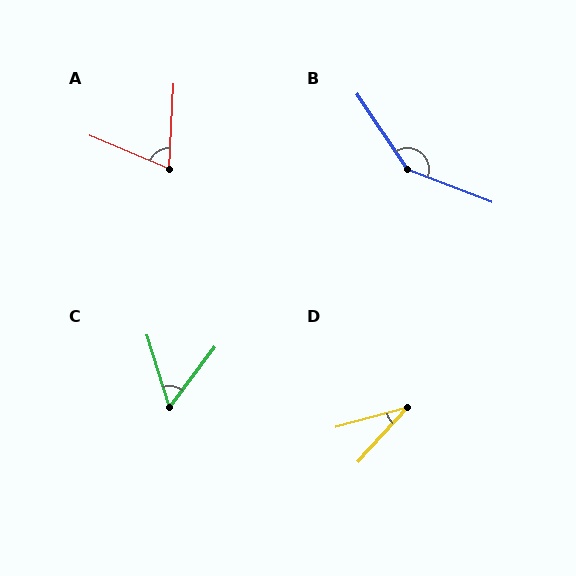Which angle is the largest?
B, at approximately 145 degrees.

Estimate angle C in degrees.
Approximately 54 degrees.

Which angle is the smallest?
D, at approximately 33 degrees.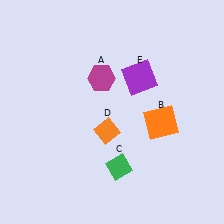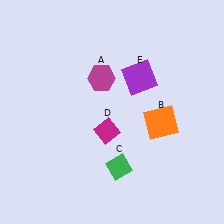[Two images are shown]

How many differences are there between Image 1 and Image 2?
There is 1 difference between the two images.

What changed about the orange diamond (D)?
In Image 1, D is orange. In Image 2, it changed to magenta.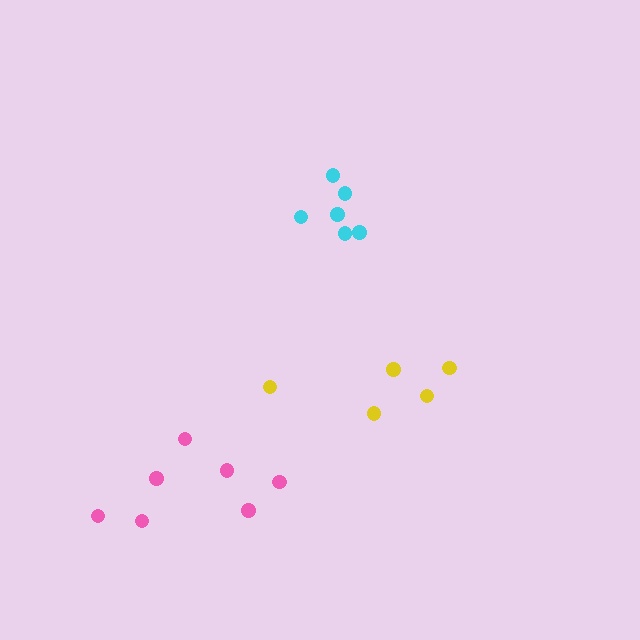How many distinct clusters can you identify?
There are 3 distinct clusters.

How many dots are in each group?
Group 1: 5 dots, Group 2: 7 dots, Group 3: 6 dots (18 total).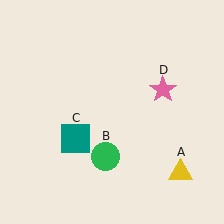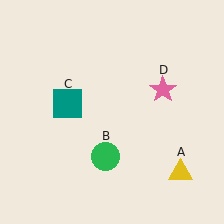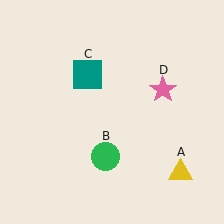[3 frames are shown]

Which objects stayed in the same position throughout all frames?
Yellow triangle (object A) and green circle (object B) and pink star (object D) remained stationary.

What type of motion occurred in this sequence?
The teal square (object C) rotated clockwise around the center of the scene.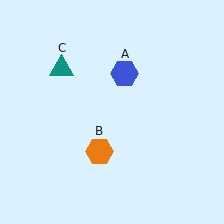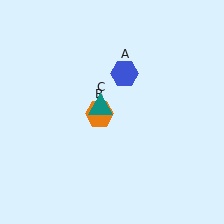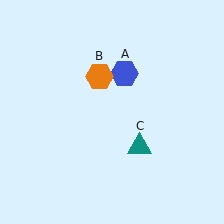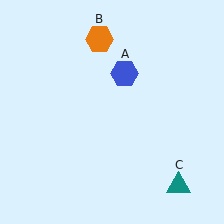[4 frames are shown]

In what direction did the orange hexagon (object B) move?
The orange hexagon (object B) moved up.